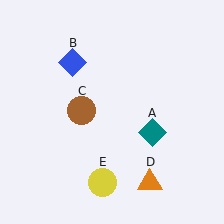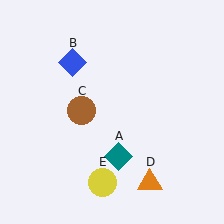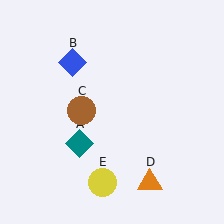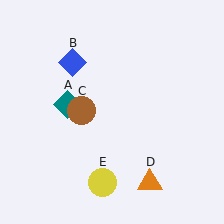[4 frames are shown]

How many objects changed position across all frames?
1 object changed position: teal diamond (object A).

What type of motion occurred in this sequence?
The teal diamond (object A) rotated clockwise around the center of the scene.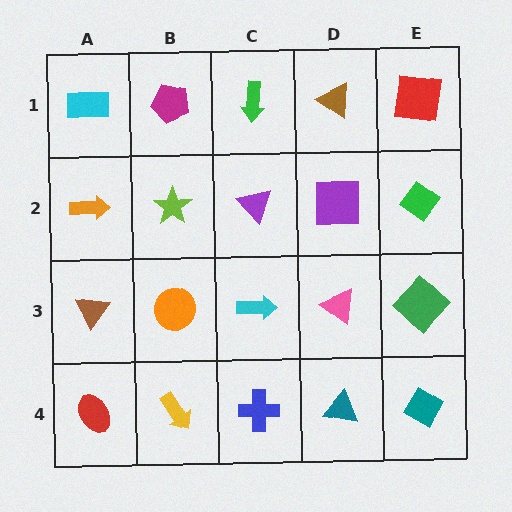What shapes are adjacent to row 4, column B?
An orange circle (row 3, column B), a red ellipse (row 4, column A), a blue cross (row 4, column C).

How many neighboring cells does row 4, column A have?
2.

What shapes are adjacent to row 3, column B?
A lime star (row 2, column B), a yellow arrow (row 4, column B), a brown triangle (row 3, column A), a cyan arrow (row 3, column C).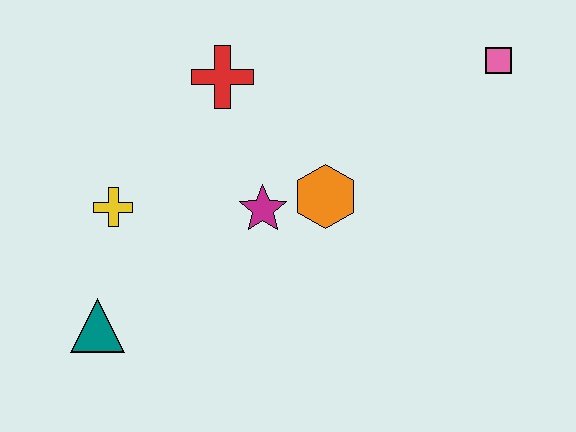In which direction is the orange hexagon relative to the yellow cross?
The orange hexagon is to the right of the yellow cross.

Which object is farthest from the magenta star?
The pink square is farthest from the magenta star.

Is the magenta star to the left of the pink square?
Yes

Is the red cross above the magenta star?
Yes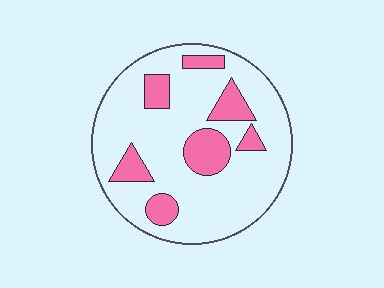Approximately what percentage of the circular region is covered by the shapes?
Approximately 20%.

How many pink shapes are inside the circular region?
7.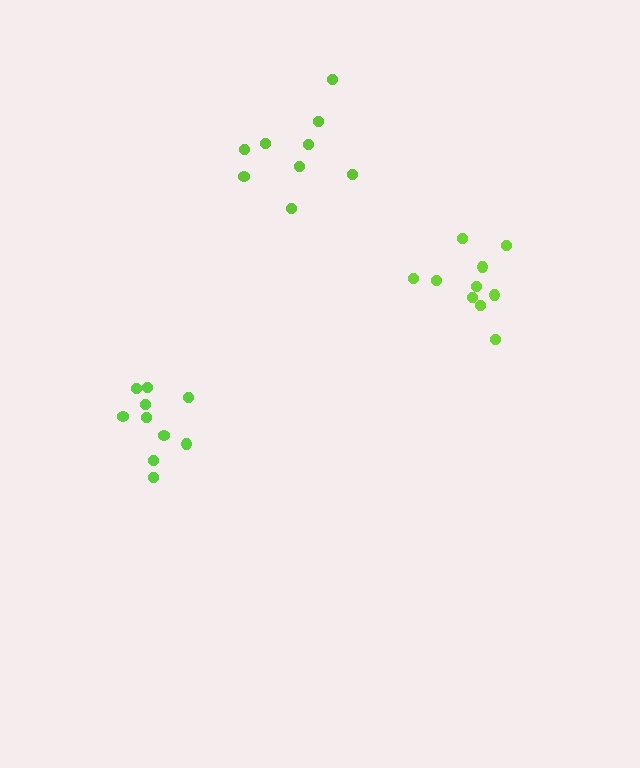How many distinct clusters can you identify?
There are 3 distinct clusters.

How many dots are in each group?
Group 1: 9 dots, Group 2: 10 dots, Group 3: 10 dots (29 total).